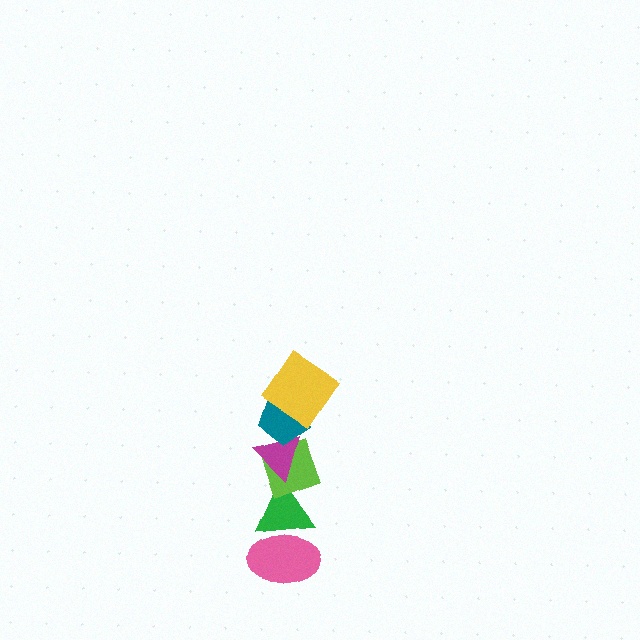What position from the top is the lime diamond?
The lime diamond is 4th from the top.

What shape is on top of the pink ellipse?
The green triangle is on top of the pink ellipse.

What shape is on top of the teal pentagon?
The yellow diamond is on top of the teal pentagon.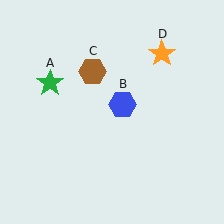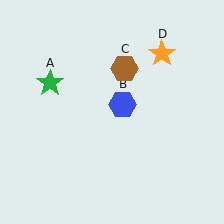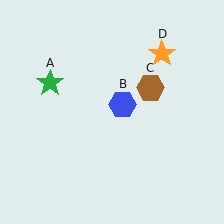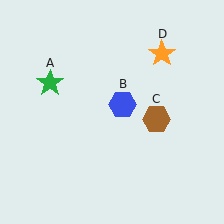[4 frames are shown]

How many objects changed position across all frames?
1 object changed position: brown hexagon (object C).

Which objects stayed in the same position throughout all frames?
Green star (object A) and blue hexagon (object B) and orange star (object D) remained stationary.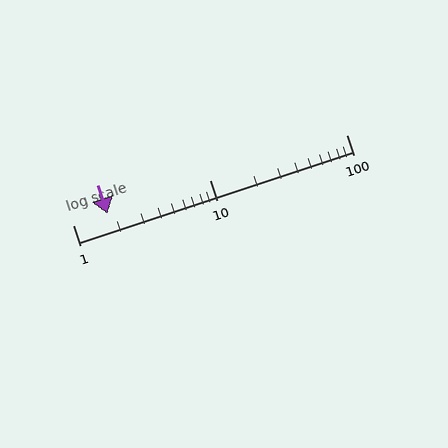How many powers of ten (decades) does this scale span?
The scale spans 2 decades, from 1 to 100.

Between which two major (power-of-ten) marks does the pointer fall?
The pointer is between 1 and 10.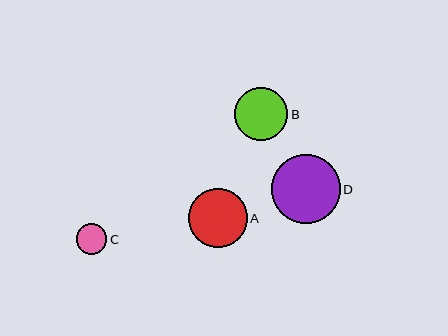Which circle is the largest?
Circle D is the largest with a size of approximately 69 pixels.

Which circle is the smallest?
Circle C is the smallest with a size of approximately 31 pixels.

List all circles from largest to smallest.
From largest to smallest: D, A, B, C.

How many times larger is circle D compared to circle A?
Circle D is approximately 1.2 times the size of circle A.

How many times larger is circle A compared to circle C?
Circle A is approximately 1.9 times the size of circle C.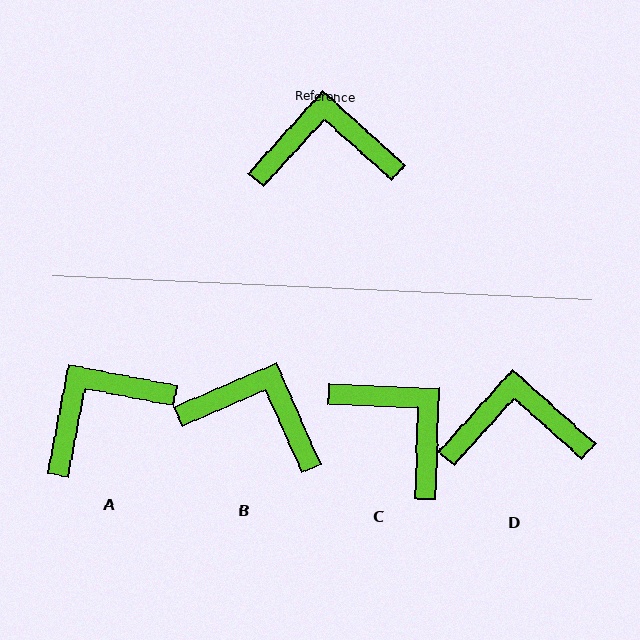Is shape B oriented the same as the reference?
No, it is off by about 24 degrees.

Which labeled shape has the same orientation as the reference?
D.